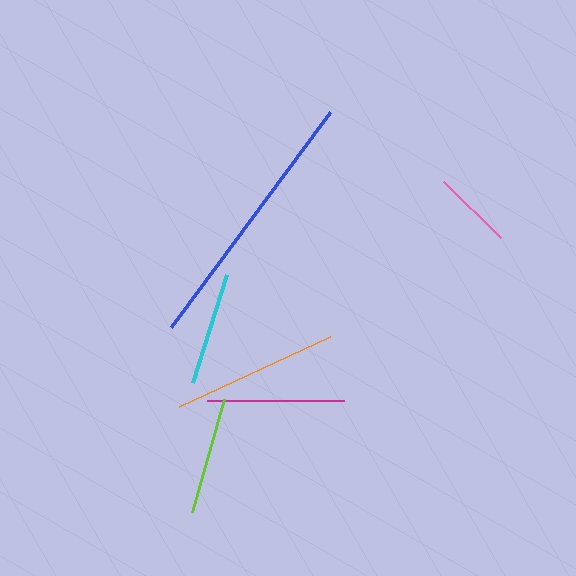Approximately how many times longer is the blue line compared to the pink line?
The blue line is approximately 3.3 times the length of the pink line.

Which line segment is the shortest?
The pink line is the shortest at approximately 80 pixels.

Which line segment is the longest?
The blue line is the longest at approximately 267 pixels.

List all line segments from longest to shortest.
From longest to shortest: blue, orange, magenta, lime, cyan, pink.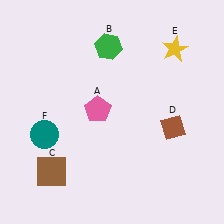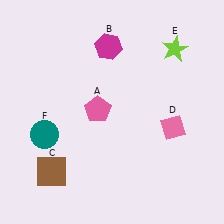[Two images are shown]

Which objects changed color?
B changed from green to magenta. D changed from brown to pink. E changed from yellow to lime.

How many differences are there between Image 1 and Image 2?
There are 3 differences between the two images.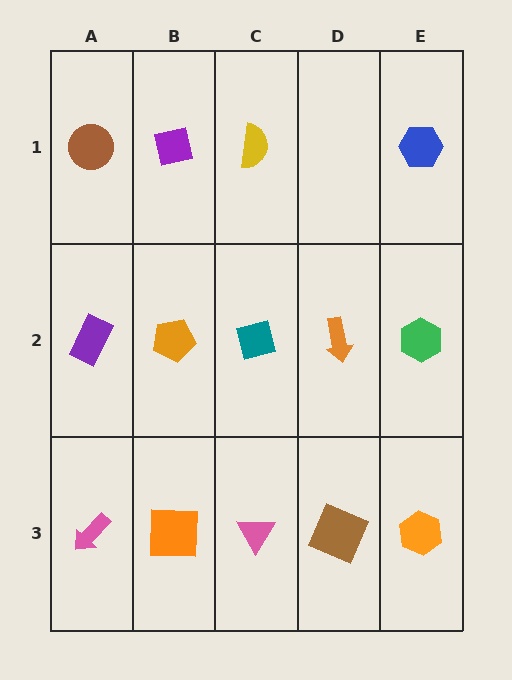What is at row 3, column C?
A pink triangle.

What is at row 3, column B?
An orange square.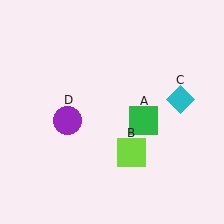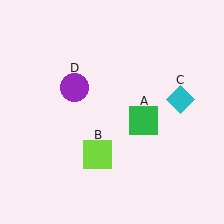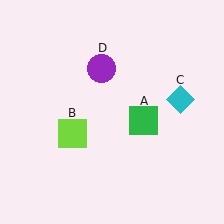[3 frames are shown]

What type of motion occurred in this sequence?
The lime square (object B), purple circle (object D) rotated clockwise around the center of the scene.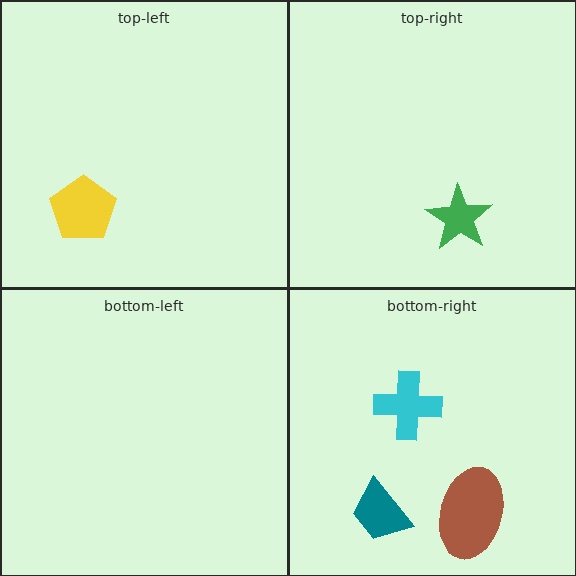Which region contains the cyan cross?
The bottom-right region.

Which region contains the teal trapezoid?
The bottom-right region.